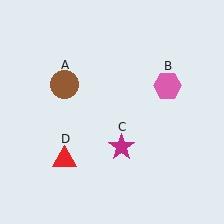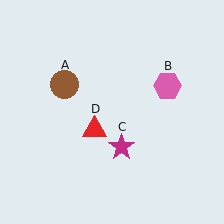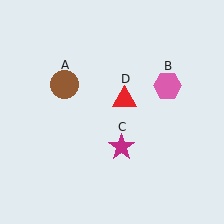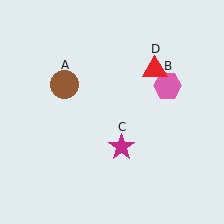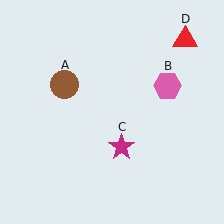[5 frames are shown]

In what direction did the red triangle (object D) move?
The red triangle (object D) moved up and to the right.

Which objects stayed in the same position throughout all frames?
Brown circle (object A) and pink hexagon (object B) and magenta star (object C) remained stationary.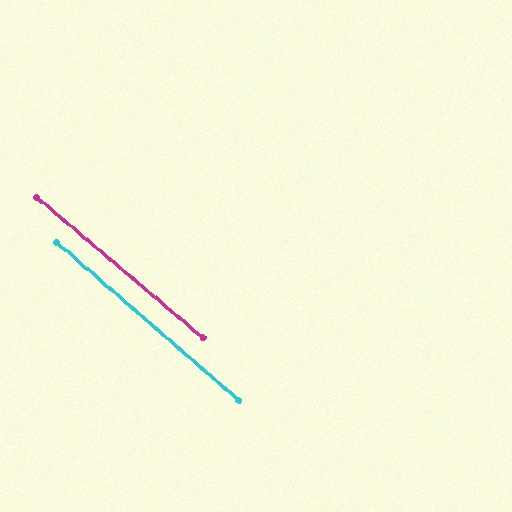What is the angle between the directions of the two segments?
Approximately 1 degree.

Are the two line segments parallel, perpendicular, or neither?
Parallel — their directions differ by only 0.9°.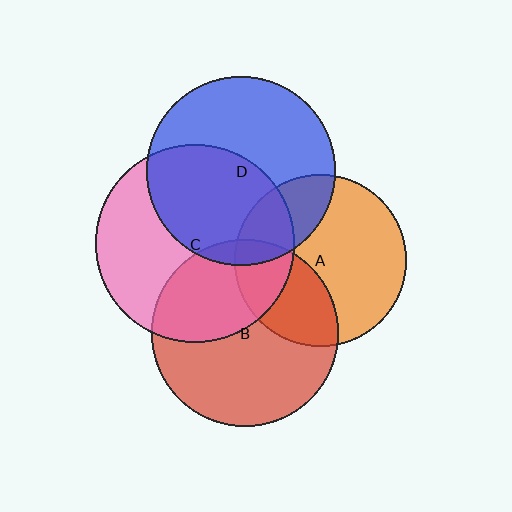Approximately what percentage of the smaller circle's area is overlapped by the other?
Approximately 35%.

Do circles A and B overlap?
Yes.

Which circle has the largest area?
Circle C (pink).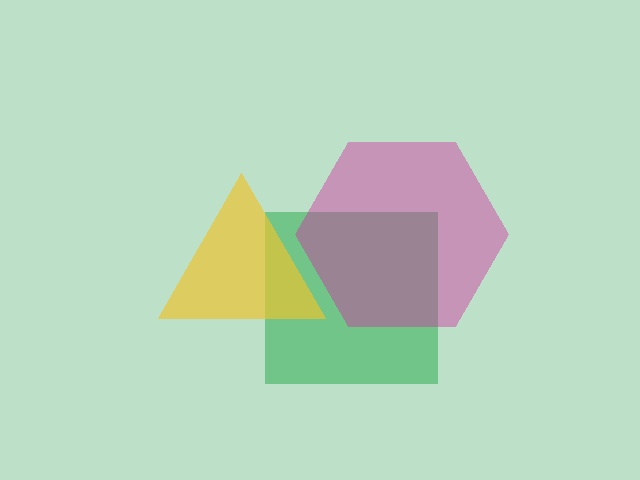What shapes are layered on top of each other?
The layered shapes are: a green square, a yellow triangle, a magenta hexagon.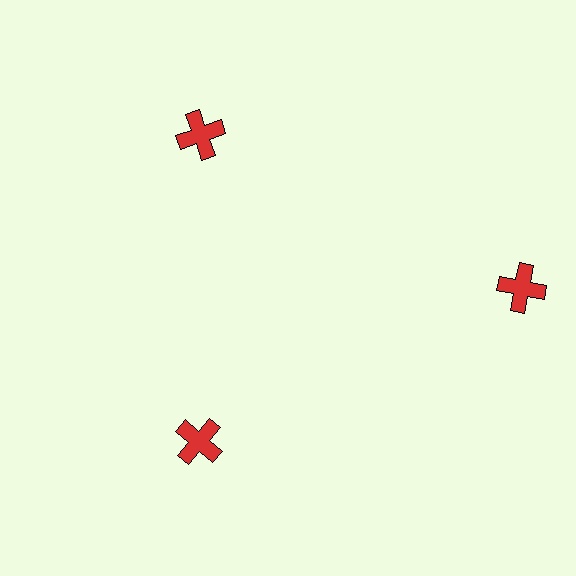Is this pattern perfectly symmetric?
No. The 3 red crosses are arranged in a ring, but one element near the 3 o'clock position is pushed outward from the center, breaking the 3-fold rotational symmetry.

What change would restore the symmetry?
The symmetry would be restored by moving it inward, back onto the ring so that all 3 crosses sit at equal angles and equal distance from the center.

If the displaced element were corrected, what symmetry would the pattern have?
It would have 3-fold rotational symmetry — the pattern would map onto itself every 120 degrees.